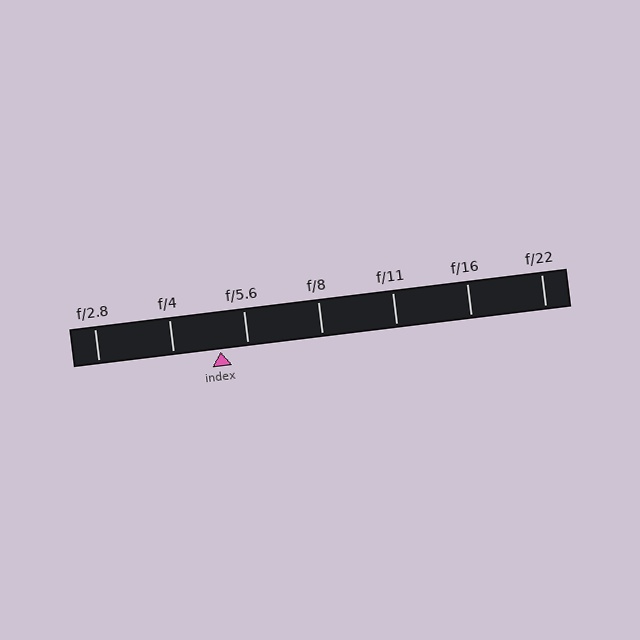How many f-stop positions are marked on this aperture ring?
There are 7 f-stop positions marked.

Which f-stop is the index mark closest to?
The index mark is closest to f/5.6.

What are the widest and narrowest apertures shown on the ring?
The widest aperture shown is f/2.8 and the narrowest is f/22.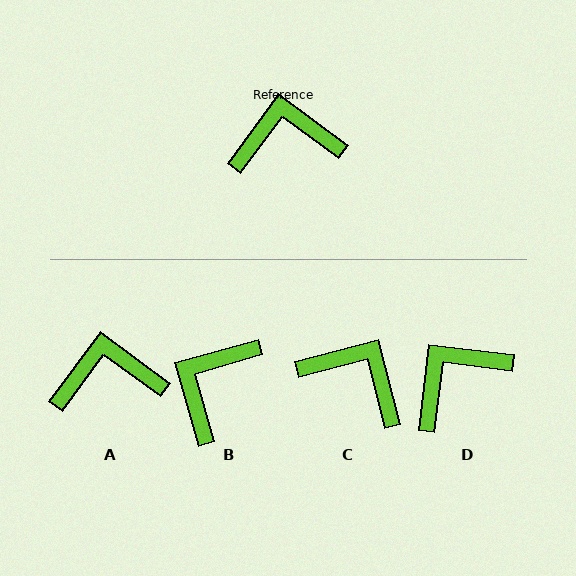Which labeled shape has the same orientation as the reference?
A.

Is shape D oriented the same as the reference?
No, it is off by about 29 degrees.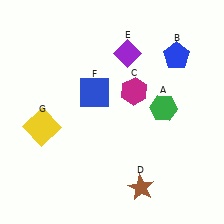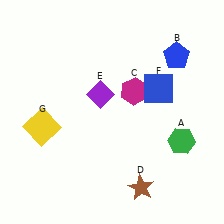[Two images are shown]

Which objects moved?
The objects that moved are: the green hexagon (A), the purple diamond (E), the blue square (F).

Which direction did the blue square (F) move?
The blue square (F) moved right.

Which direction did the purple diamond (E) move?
The purple diamond (E) moved down.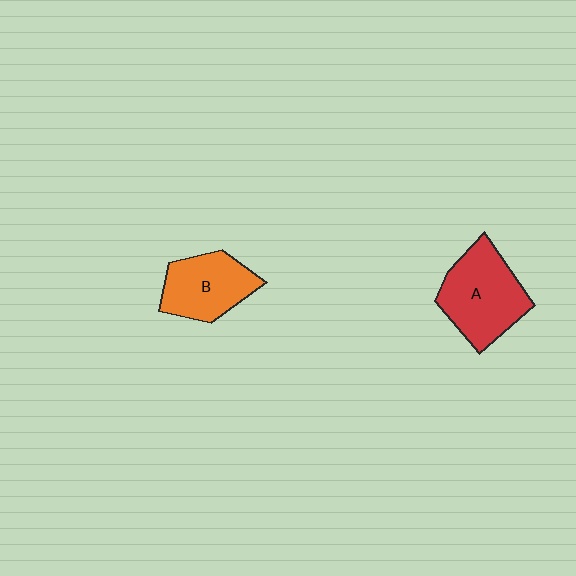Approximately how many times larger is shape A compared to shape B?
Approximately 1.3 times.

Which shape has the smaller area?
Shape B (orange).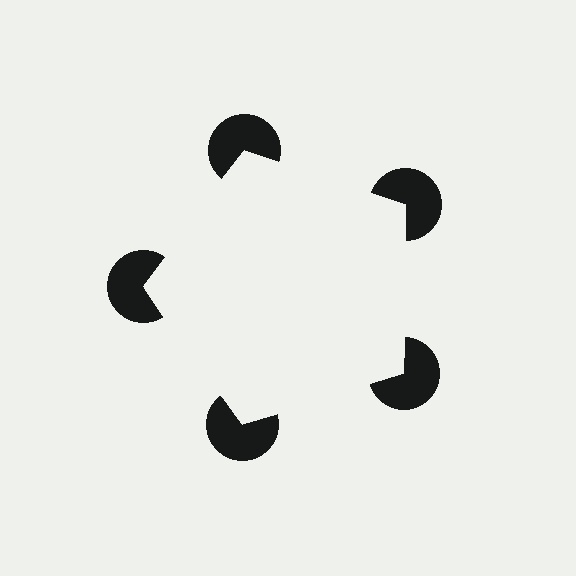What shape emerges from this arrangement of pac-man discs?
An illusory pentagon — its edges are inferred from the aligned wedge cuts in the pac-man discs, not physically drawn.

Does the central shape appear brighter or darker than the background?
It typically appears slightly brighter than the background, even though no actual brightness change is drawn.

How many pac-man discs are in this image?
There are 5 — one at each vertex of the illusory pentagon.